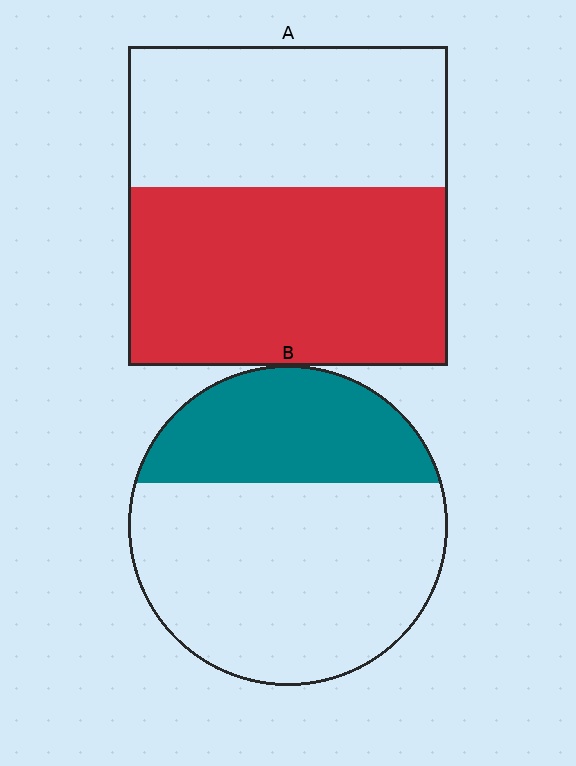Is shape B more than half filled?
No.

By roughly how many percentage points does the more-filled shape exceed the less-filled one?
By roughly 25 percentage points (A over B).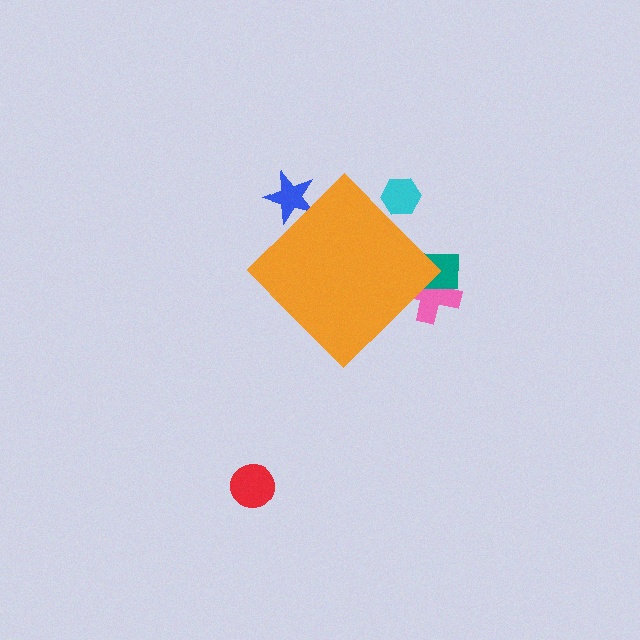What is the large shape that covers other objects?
An orange diamond.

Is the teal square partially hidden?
Yes, the teal square is partially hidden behind the orange diamond.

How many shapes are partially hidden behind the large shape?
4 shapes are partially hidden.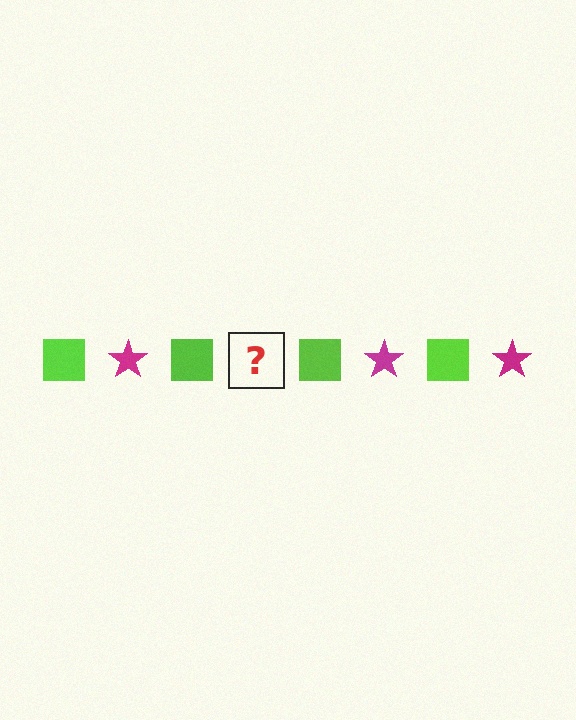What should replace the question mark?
The question mark should be replaced with a magenta star.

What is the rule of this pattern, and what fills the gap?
The rule is that the pattern alternates between lime square and magenta star. The gap should be filled with a magenta star.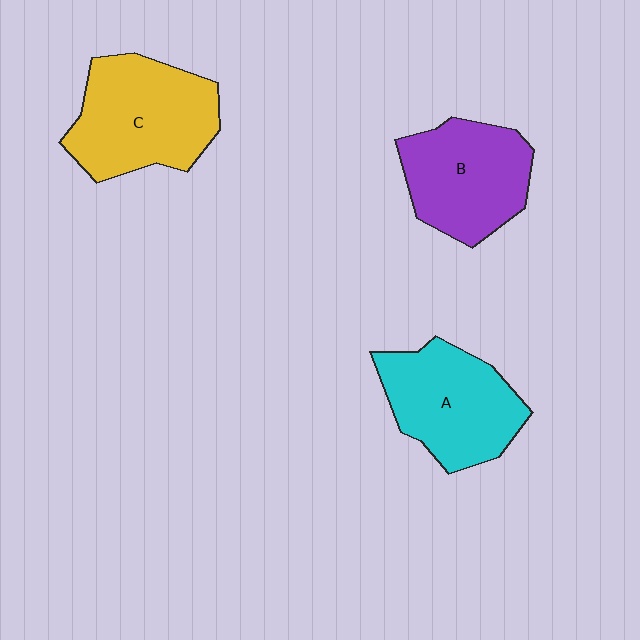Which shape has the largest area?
Shape C (yellow).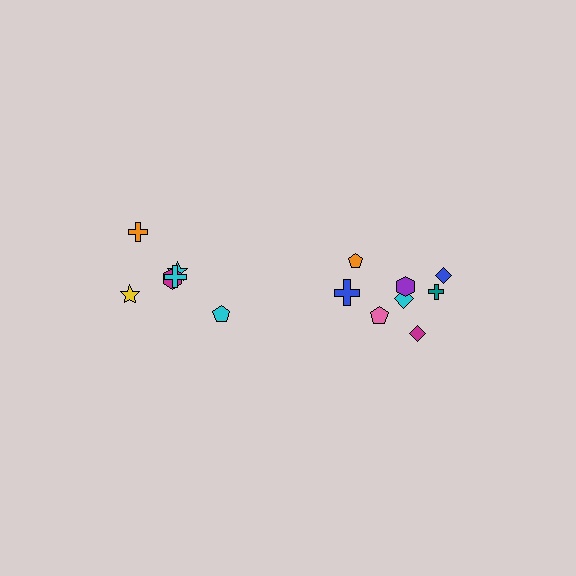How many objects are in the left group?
There are 6 objects.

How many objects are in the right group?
There are 8 objects.